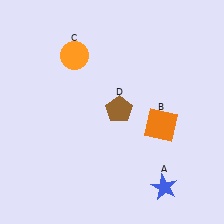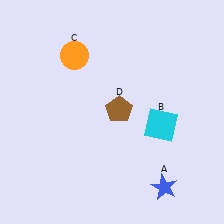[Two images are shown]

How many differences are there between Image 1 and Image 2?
There is 1 difference between the two images.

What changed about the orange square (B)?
In Image 1, B is orange. In Image 2, it changed to cyan.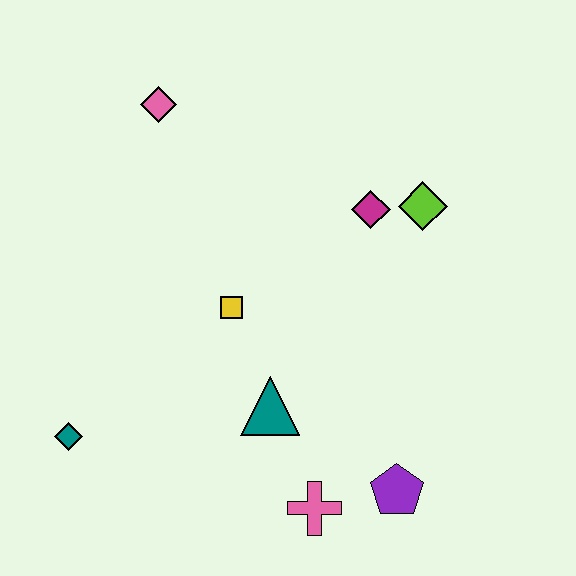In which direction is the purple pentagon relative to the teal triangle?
The purple pentagon is to the right of the teal triangle.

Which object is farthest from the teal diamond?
The lime diamond is farthest from the teal diamond.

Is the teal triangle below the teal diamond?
No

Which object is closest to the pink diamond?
The yellow square is closest to the pink diamond.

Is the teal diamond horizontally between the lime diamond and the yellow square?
No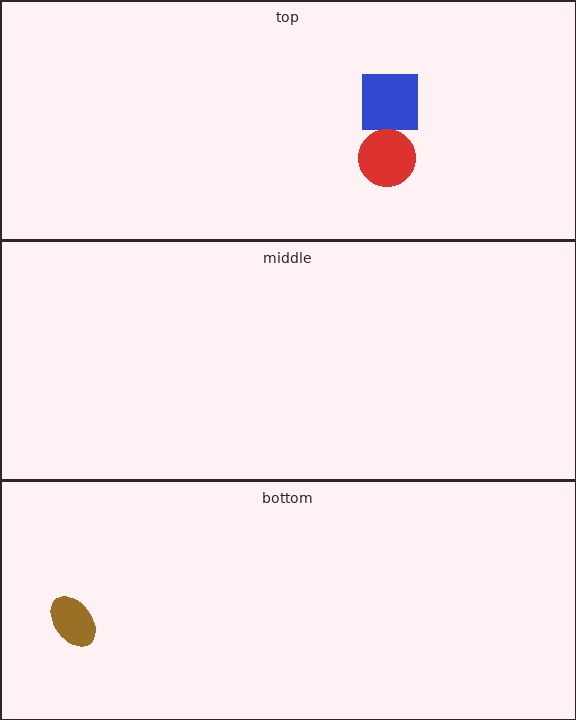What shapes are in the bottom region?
The brown ellipse.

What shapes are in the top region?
The blue square, the red circle.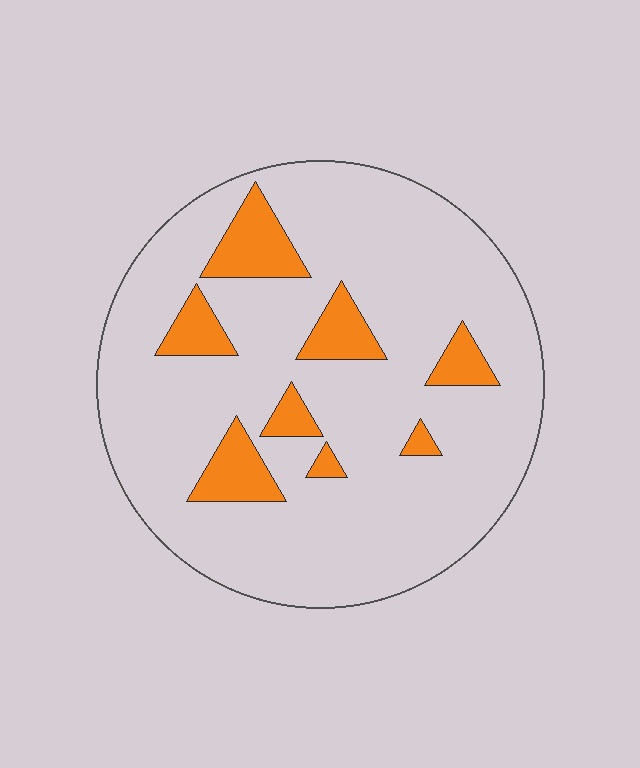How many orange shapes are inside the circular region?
8.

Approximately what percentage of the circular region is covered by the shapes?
Approximately 15%.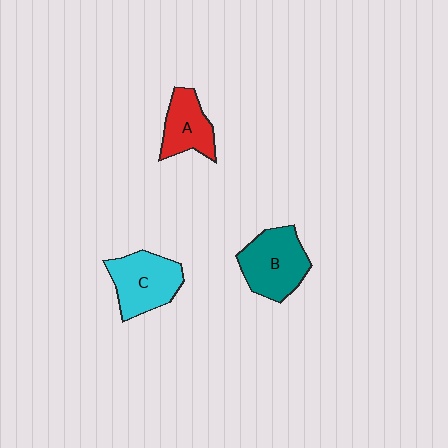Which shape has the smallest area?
Shape A (red).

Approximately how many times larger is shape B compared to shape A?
Approximately 1.4 times.